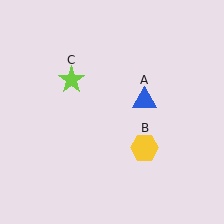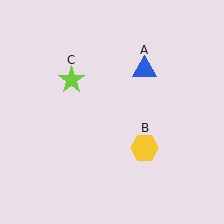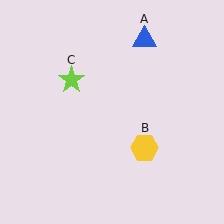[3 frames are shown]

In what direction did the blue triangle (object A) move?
The blue triangle (object A) moved up.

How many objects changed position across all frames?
1 object changed position: blue triangle (object A).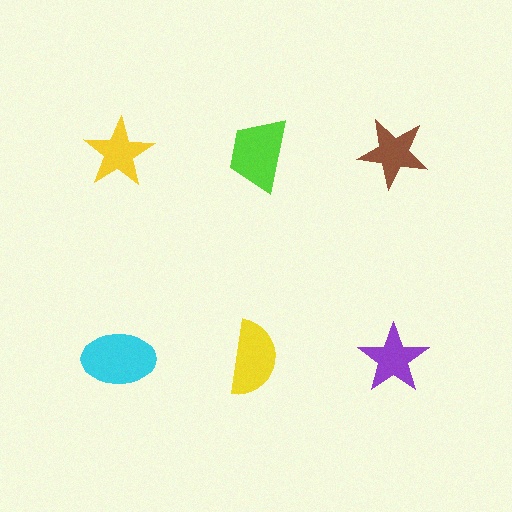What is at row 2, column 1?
A cyan ellipse.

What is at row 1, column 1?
A yellow star.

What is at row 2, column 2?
A yellow semicircle.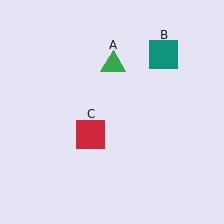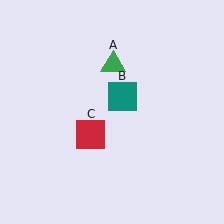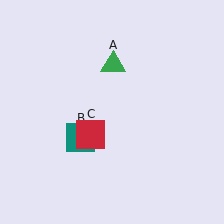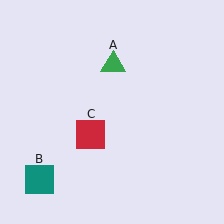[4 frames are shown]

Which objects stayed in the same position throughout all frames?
Green triangle (object A) and red square (object C) remained stationary.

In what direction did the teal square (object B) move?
The teal square (object B) moved down and to the left.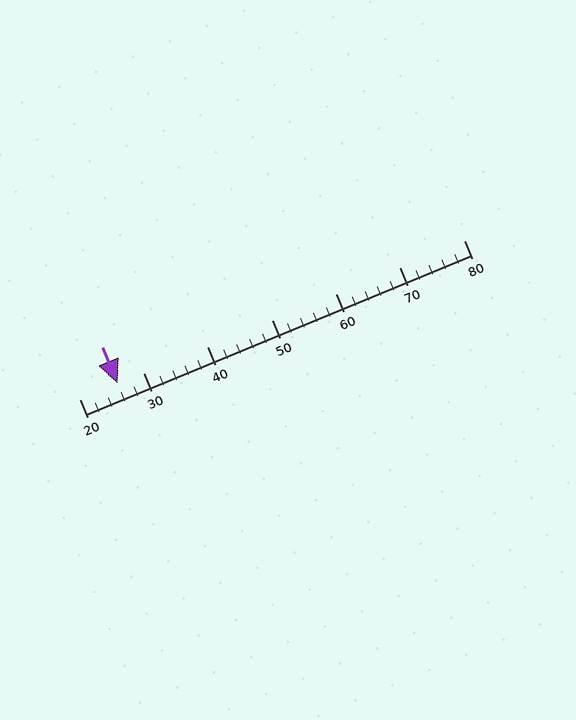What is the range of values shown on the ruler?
The ruler shows values from 20 to 80.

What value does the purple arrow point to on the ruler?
The purple arrow points to approximately 26.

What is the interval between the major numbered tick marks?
The major tick marks are spaced 10 units apart.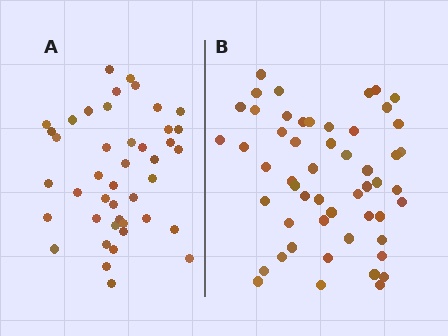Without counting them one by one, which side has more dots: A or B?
Region B (the right region) has more dots.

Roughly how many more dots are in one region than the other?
Region B has roughly 10 or so more dots than region A.